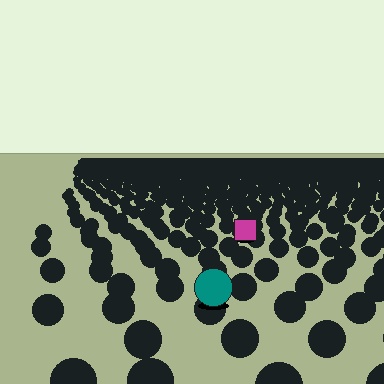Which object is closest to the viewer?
The teal circle is closest. The texture marks near it are larger and more spread out.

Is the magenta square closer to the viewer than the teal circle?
No. The teal circle is closer — you can tell from the texture gradient: the ground texture is coarser near it.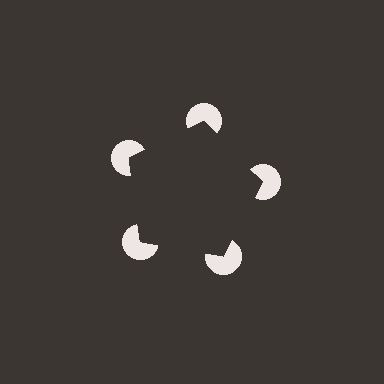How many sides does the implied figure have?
5 sides.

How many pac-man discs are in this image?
There are 5 — one at each vertex of the illusory pentagon.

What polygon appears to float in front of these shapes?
An illusory pentagon — its edges are inferred from the aligned wedge cuts in the pac-man discs, not physically drawn.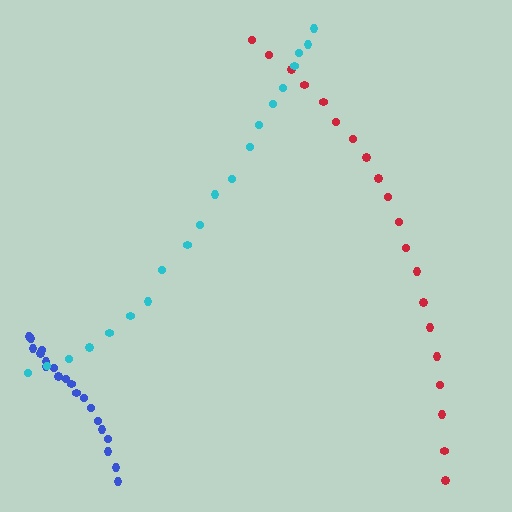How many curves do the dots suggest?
There are 3 distinct paths.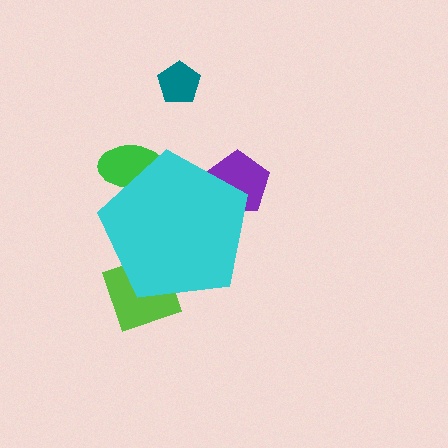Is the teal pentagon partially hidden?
No, the teal pentagon is fully visible.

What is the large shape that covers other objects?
A cyan pentagon.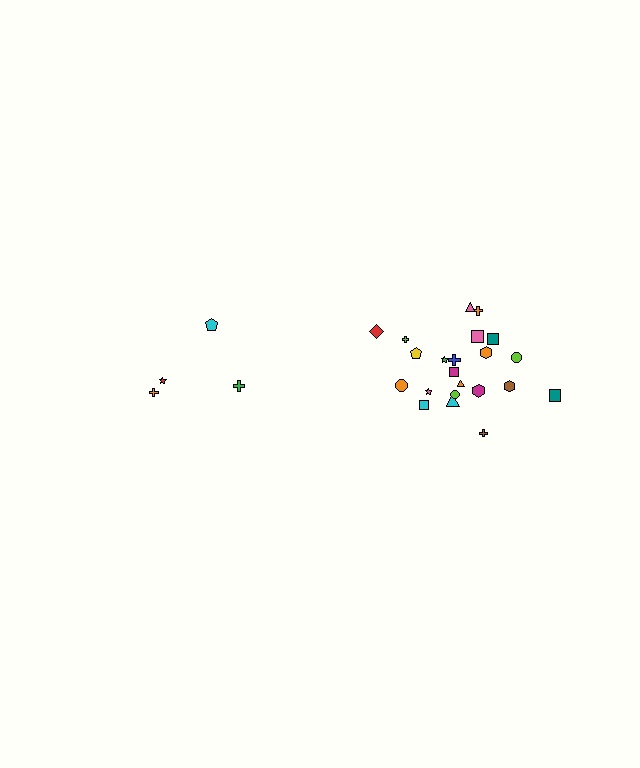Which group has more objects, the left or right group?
The right group.